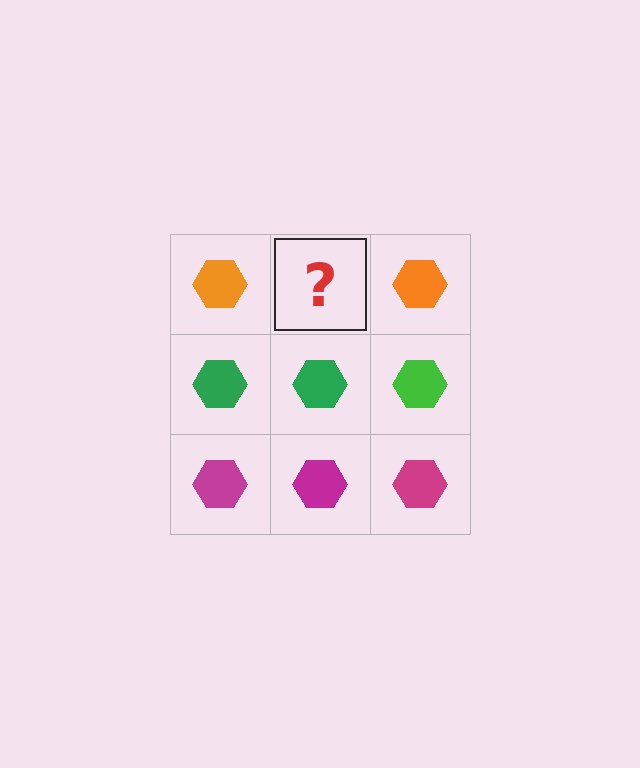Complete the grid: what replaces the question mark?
The question mark should be replaced with an orange hexagon.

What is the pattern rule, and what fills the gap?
The rule is that each row has a consistent color. The gap should be filled with an orange hexagon.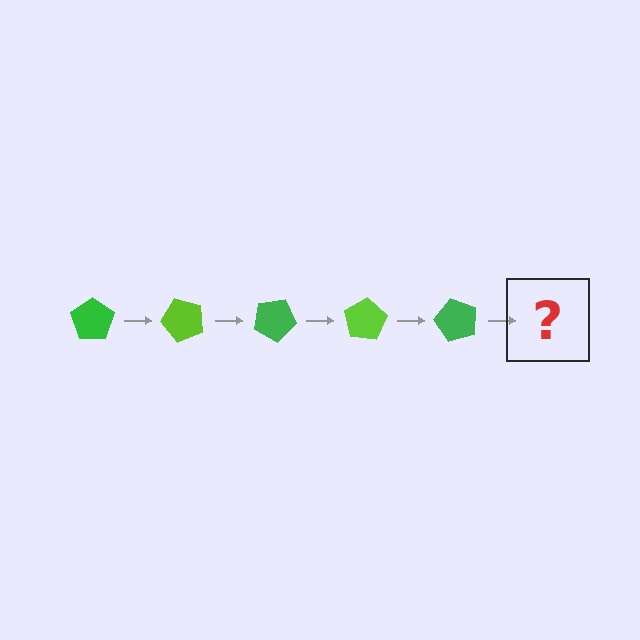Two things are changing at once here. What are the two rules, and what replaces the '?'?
The two rules are that it rotates 50 degrees each step and the color cycles through green and lime. The '?' should be a lime pentagon, rotated 250 degrees from the start.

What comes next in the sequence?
The next element should be a lime pentagon, rotated 250 degrees from the start.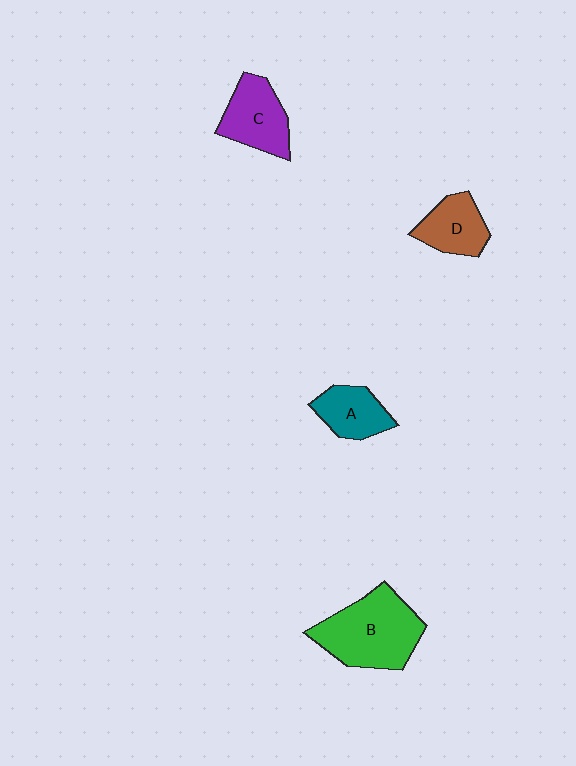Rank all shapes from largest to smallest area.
From largest to smallest: B (green), C (purple), D (brown), A (teal).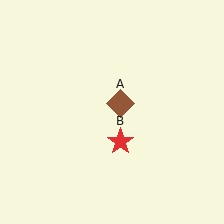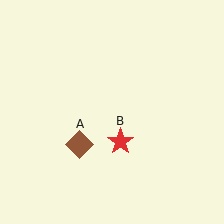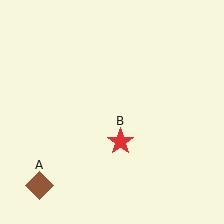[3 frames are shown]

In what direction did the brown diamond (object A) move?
The brown diamond (object A) moved down and to the left.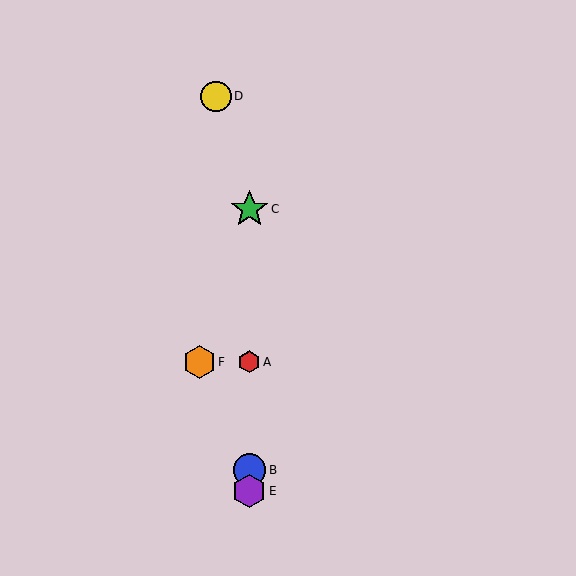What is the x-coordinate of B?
Object B is at x≈249.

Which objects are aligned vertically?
Objects A, B, C, E are aligned vertically.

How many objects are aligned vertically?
4 objects (A, B, C, E) are aligned vertically.